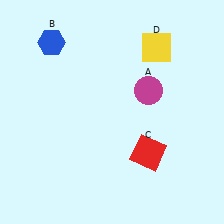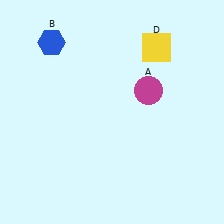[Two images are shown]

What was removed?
The red square (C) was removed in Image 2.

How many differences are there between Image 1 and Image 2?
There is 1 difference between the two images.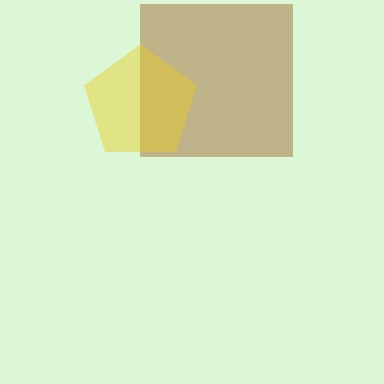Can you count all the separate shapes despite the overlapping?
Yes, there are 2 separate shapes.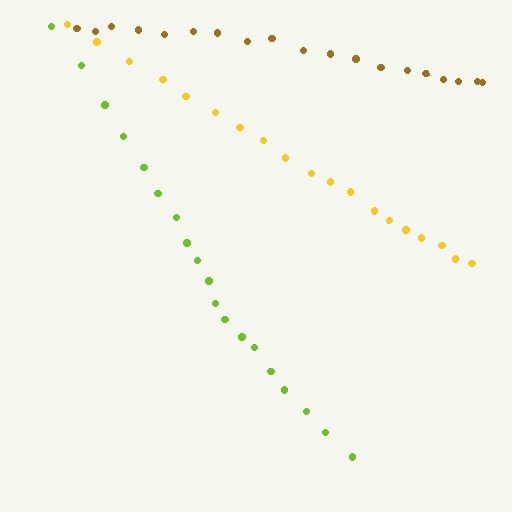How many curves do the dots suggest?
There are 3 distinct paths.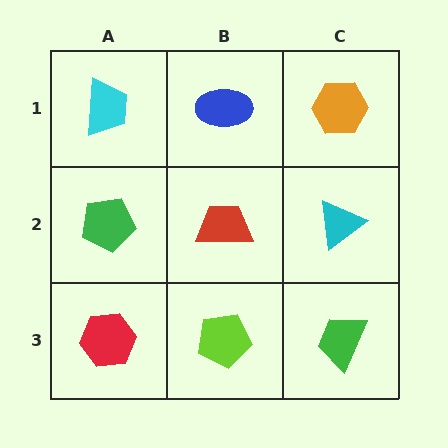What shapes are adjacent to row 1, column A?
A green pentagon (row 2, column A), a blue ellipse (row 1, column B).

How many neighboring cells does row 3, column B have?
3.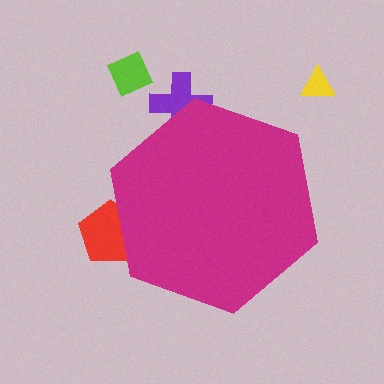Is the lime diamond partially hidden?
No, the lime diamond is fully visible.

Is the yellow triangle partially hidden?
No, the yellow triangle is fully visible.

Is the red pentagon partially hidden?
Yes, the red pentagon is partially hidden behind the magenta hexagon.